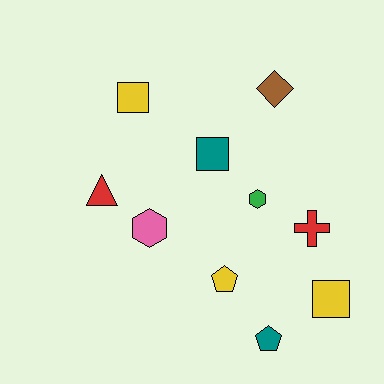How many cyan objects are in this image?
There are no cyan objects.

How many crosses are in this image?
There is 1 cross.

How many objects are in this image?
There are 10 objects.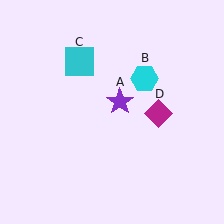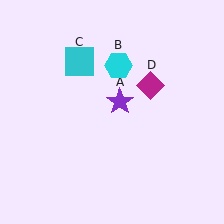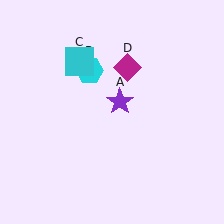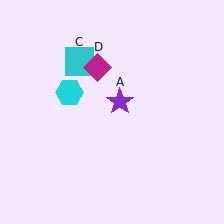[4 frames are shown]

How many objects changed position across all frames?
2 objects changed position: cyan hexagon (object B), magenta diamond (object D).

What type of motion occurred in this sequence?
The cyan hexagon (object B), magenta diamond (object D) rotated counterclockwise around the center of the scene.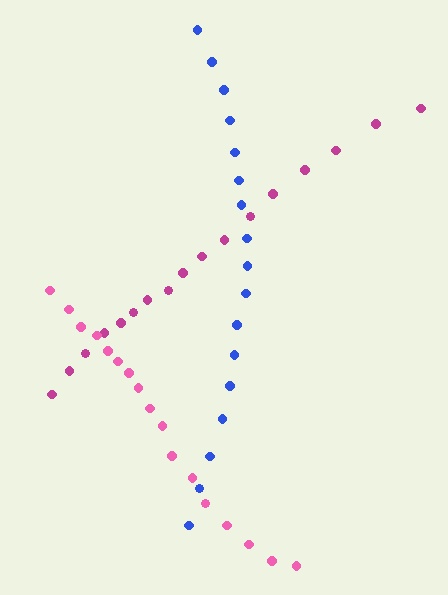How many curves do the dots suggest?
There are 3 distinct paths.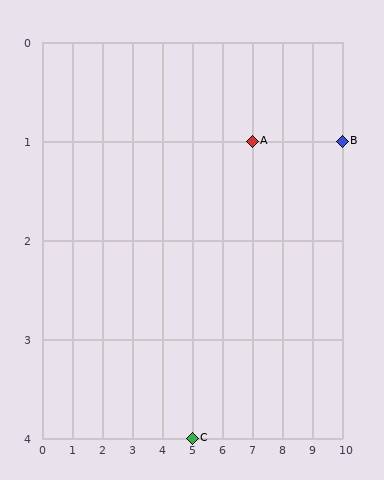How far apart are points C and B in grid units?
Points C and B are 5 columns and 3 rows apart (about 5.8 grid units diagonally).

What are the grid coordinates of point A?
Point A is at grid coordinates (7, 1).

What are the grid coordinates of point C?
Point C is at grid coordinates (5, 4).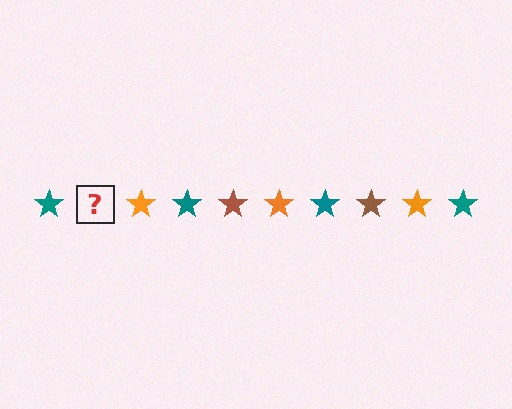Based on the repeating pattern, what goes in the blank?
The blank should be a brown star.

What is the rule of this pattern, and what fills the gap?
The rule is that the pattern cycles through teal, brown, orange stars. The gap should be filled with a brown star.